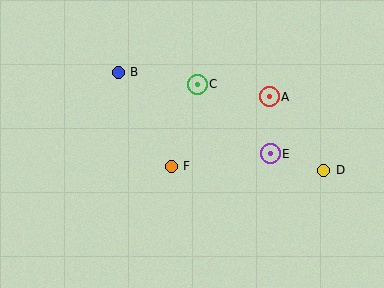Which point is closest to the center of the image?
Point F at (171, 166) is closest to the center.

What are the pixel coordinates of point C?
Point C is at (197, 84).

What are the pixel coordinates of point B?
Point B is at (118, 72).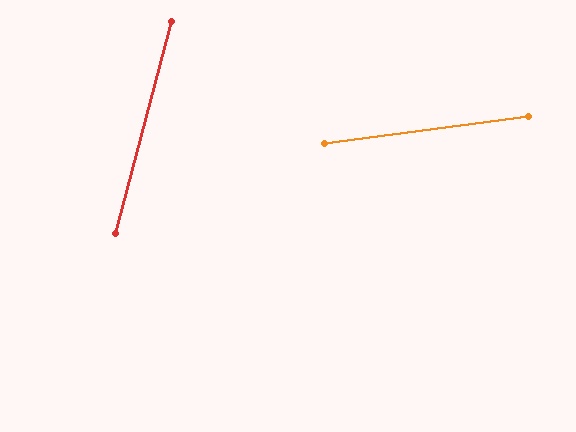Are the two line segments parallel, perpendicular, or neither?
Neither parallel nor perpendicular — they differ by about 68°.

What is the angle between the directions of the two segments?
Approximately 68 degrees.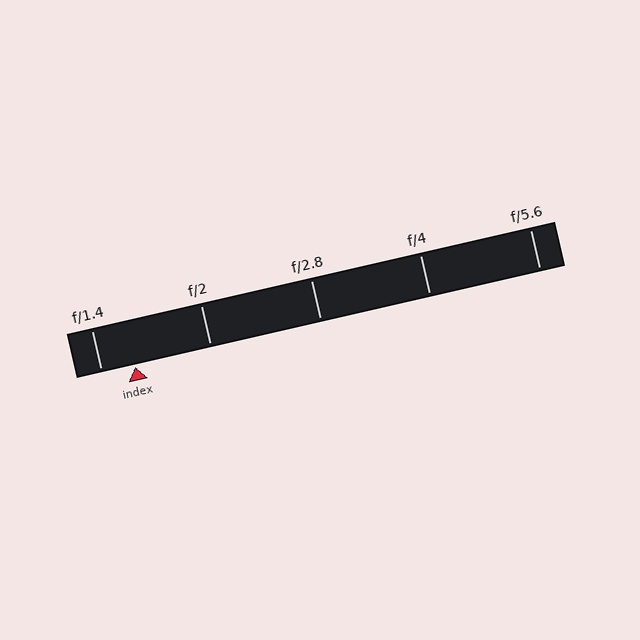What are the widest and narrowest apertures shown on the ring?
The widest aperture shown is f/1.4 and the narrowest is f/5.6.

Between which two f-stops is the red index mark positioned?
The index mark is between f/1.4 and f/2.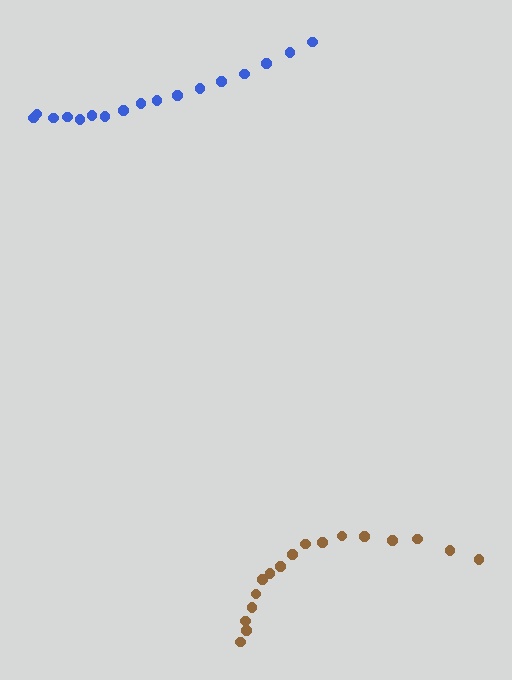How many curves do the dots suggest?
There are 2 distinct paths.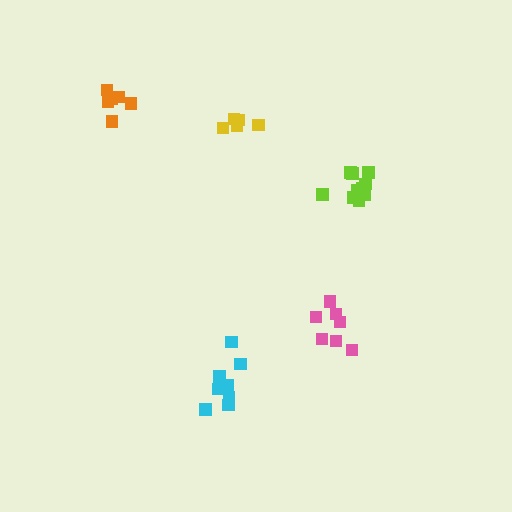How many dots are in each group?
Group 1: 5 dots, Group 2: 6 dots, Group 3: 10 dots, Group 4: 7 dots, Group 5: 8 dots (36 total).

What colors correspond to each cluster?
The clusters are colored: yellow, orange, lime, pink, cyan.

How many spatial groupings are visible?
There are 5 spatial groupings.